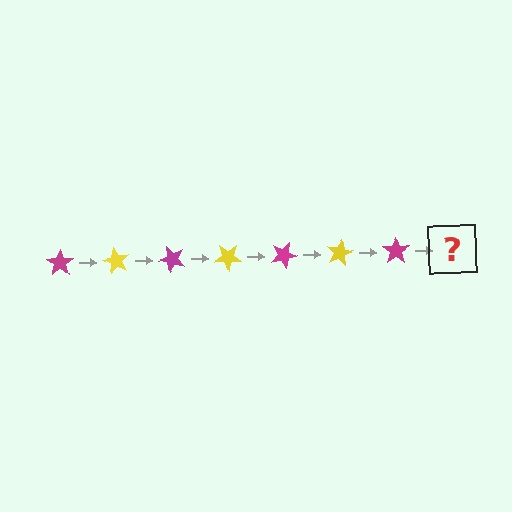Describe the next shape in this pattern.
It should be a yellow star, rotated 420 degrees from the start.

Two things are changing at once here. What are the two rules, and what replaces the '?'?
The two rules are that it rotates 60 degrees each step and the color cycles through magenta and yellow. The '?' should be a yellow star, rotated 420 degrees from the start.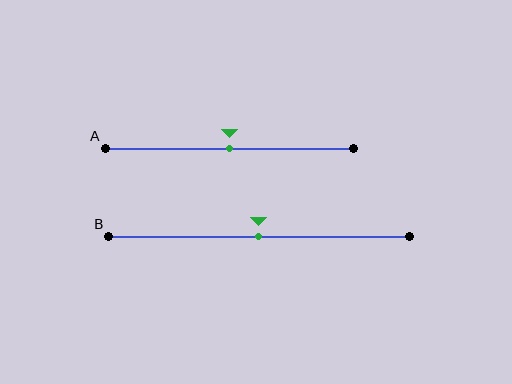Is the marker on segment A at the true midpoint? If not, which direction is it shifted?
Yes, the marker on segment A is at the true midpoint.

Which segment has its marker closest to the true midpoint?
Segment A has its marker closest to the true midpoint.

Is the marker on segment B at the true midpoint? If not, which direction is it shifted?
Yes, the marker on segment B is at the true midpoint.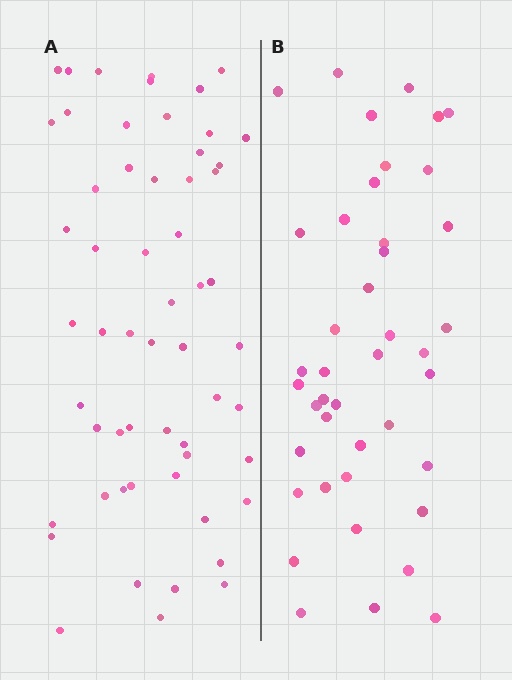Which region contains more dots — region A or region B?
Region A (the left region) has more dots.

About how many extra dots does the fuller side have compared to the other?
Region A has approximately 15 more dots than region B.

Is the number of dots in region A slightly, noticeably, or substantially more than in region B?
Region A has noticeably more, but not dramatically so. The ratio is roughly 1.4 to 1.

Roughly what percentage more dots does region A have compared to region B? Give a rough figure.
About 35% more.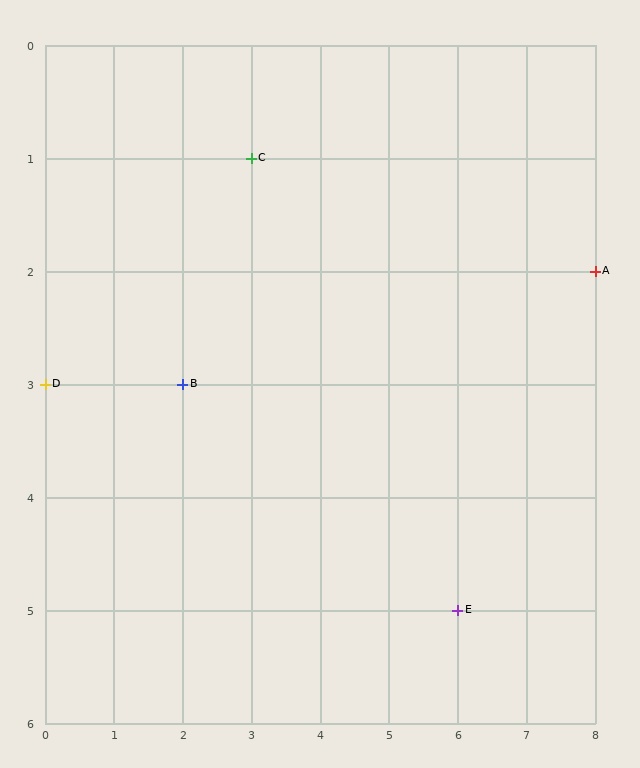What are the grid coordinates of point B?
Point B is at grid coordinates (2, 3).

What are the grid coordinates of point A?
Point A is at grid coordinates (8, 2).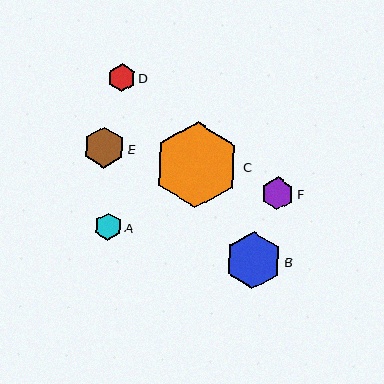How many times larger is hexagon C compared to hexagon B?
Hexagon C is approximately 1.5 times the size of hexagon B.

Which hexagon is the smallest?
Hexagon A is the smallest with a size of approximately 27 pixels.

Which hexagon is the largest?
Hexagon C is the largest with a size of approximately 86 pixels.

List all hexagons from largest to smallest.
From largest to smallest: C, B, E, F, D, A.